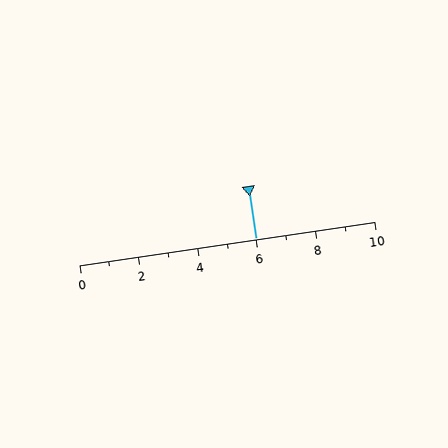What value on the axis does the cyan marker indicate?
The marker indicates approximately 6.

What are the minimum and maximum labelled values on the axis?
The axis runs from 0 to 10.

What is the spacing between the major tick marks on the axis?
The major ticks are spaced 2 apart.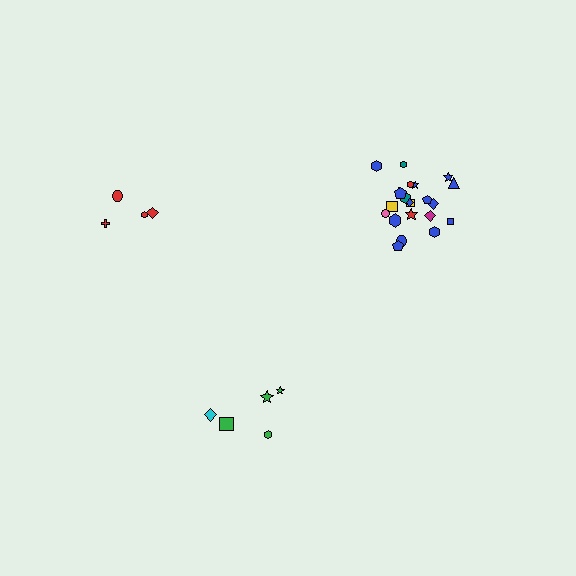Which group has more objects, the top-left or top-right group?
The top-right group.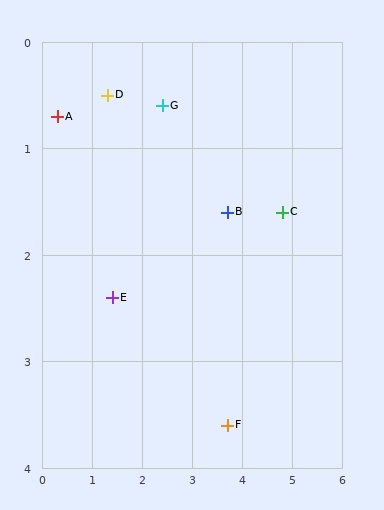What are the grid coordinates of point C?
Point C is at approximately (4.8, 1.6).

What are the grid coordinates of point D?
Point D is at approximately (1.3, 0.5).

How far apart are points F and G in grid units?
Points F and G are about 3.3 grid units apart.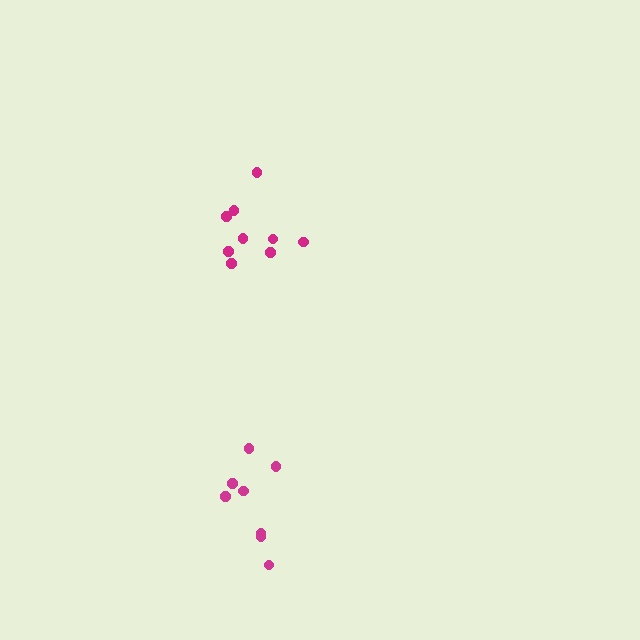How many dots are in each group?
Group 1: 8 dots, Group 2: 9 dots (17 total).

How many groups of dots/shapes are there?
There are 2 groups.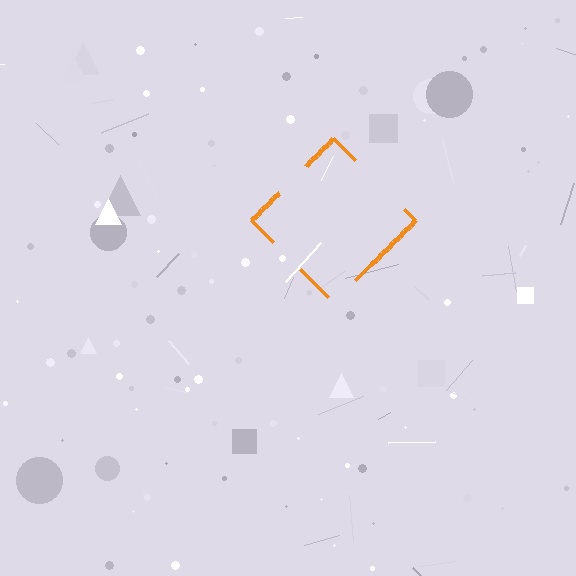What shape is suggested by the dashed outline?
The dashed outline suggests a diamond.